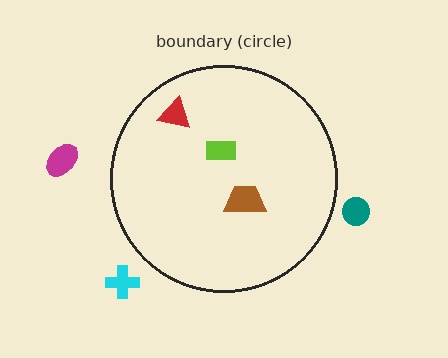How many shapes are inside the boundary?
3 inside, 3 outside.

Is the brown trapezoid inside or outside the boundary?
Inside.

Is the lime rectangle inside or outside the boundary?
Inside.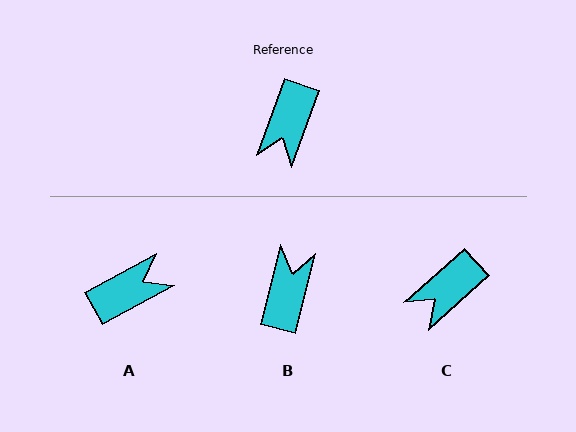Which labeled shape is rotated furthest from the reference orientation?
B, about 174 degrees away.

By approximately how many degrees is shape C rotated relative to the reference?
Approximately 28 degrees clockwise.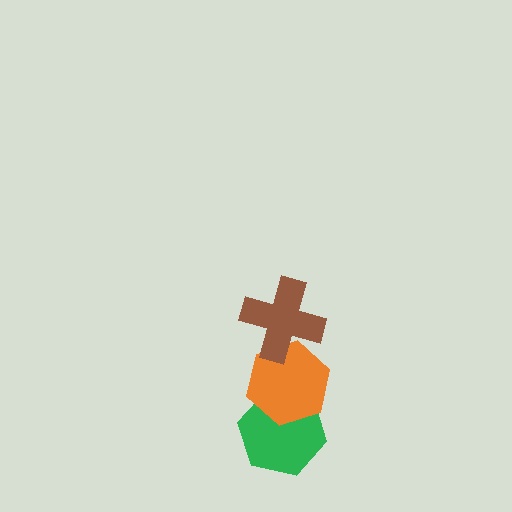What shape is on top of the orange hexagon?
The brown cross is on top of the orange hexagon.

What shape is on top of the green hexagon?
The orange hexagon is on top of the green hexagon.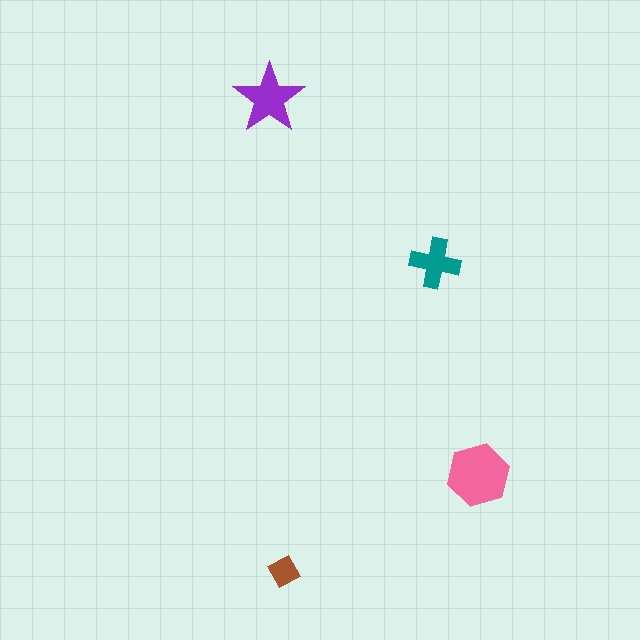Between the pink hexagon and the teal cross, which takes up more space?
The pink hexagon.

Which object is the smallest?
The brown diamond.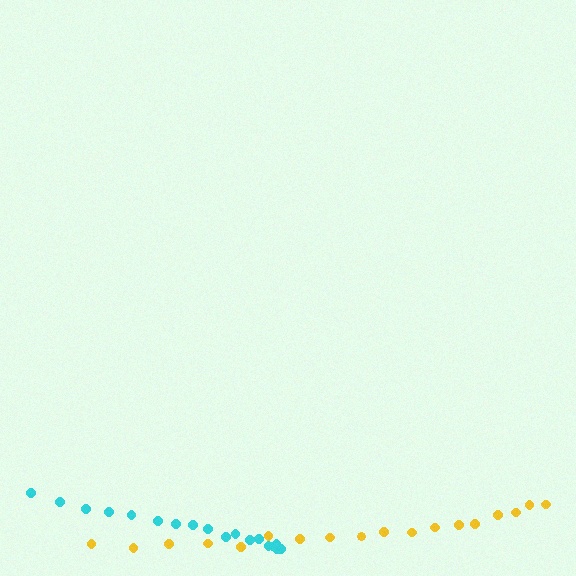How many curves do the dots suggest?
There are 2 distinct paths.